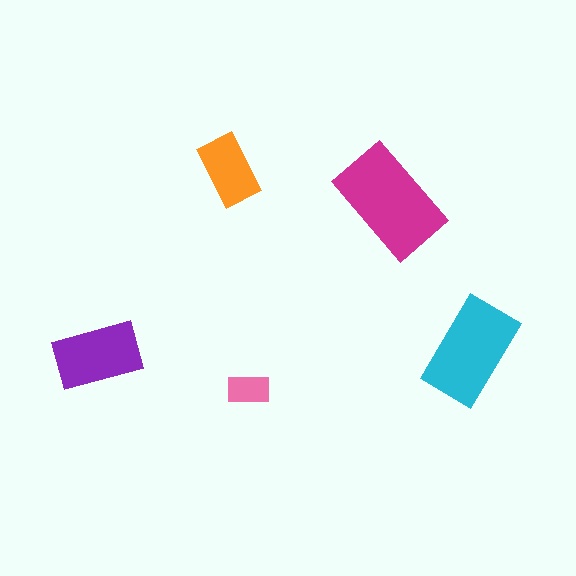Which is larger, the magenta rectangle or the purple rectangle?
The magenta one.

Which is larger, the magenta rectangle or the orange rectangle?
The magenta one.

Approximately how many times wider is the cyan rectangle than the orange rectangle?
About 1.5 times wider.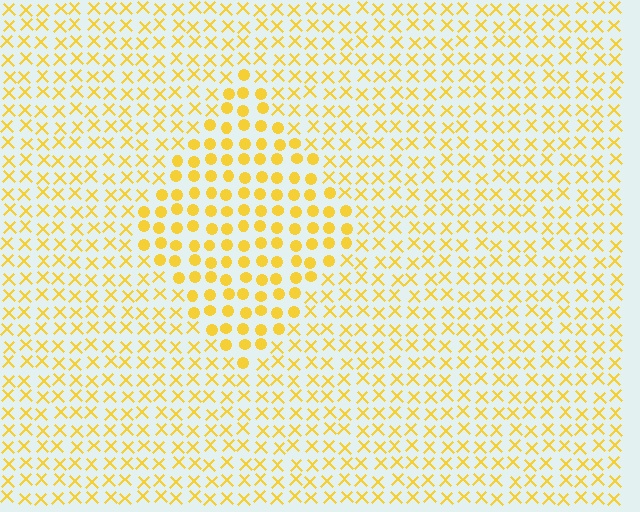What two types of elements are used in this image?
The image uses circles inside the diamond region and X marks outside it.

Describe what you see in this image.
The image is filled with small yellow elements arranged in a uniform grid. A diamond-shaped region contains circles, while the surrounding area contains X marks. The boundary is defined purely by the change in element shape.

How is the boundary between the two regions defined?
The boundary is defined by a change in element shape: circles inside vs. X marks outside. All elements share the same color and spacing.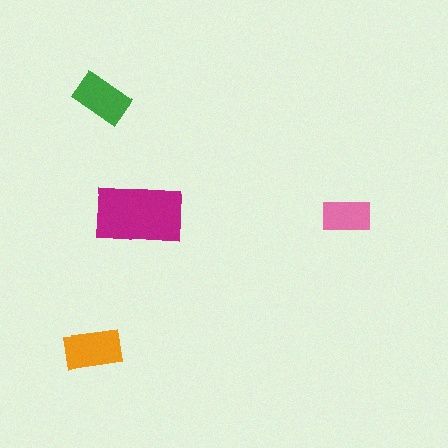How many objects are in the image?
There are 4 objects in the image.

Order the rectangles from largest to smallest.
the magenta one, the orange one, the green one, the pink one.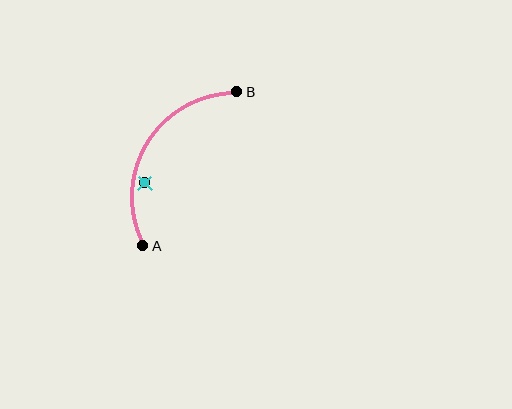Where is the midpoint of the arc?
The arc midpoint is the point on the curve farthest from the straight line joining A and B. It sits to the left of that line.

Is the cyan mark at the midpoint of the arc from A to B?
No — the cyan mark does not lie on the arc at all. It sits slightly inside the curve.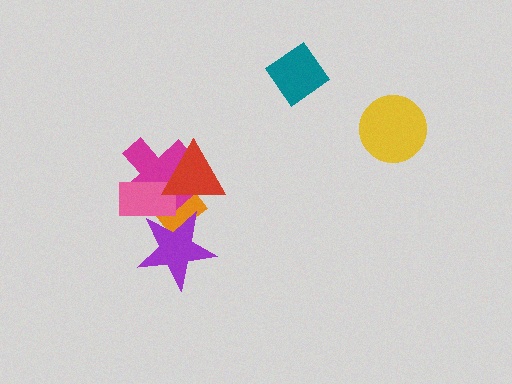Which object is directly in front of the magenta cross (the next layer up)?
The pink rectangle is directly in front of the magenta cross.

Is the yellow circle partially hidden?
No, no other shape covers it.